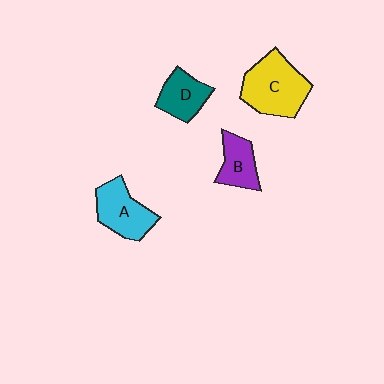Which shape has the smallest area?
Shape B (purple).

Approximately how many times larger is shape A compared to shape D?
Approximately 1.3 times.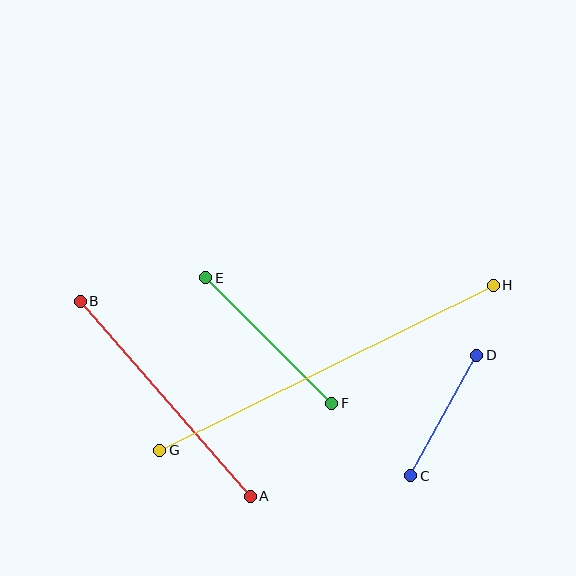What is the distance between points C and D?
The distance is approximately 137 pixels.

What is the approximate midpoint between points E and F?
The midpoint is at approximately (269, 340) pixels.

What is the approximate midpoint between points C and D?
The midpoint is at approximately (444, 416) pixels.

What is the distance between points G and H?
The distance is approximately 372 pixels.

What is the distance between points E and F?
The distance is approximately 178 pixels.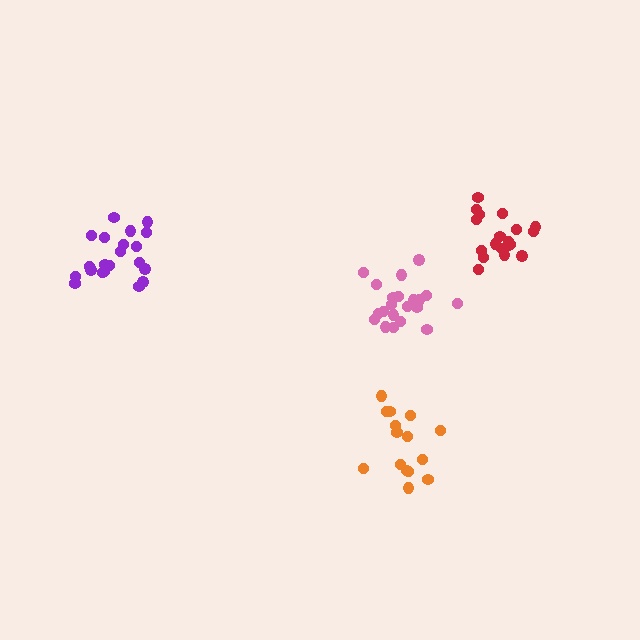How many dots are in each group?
Group 1: 21 dots, Group 2: 19 dots, Group 3: 15 dots, Group 4: 21 dots (76 total).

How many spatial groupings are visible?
There are 4 spatial groupings.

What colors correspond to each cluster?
The clusters are colored: pink, red, orange, purple.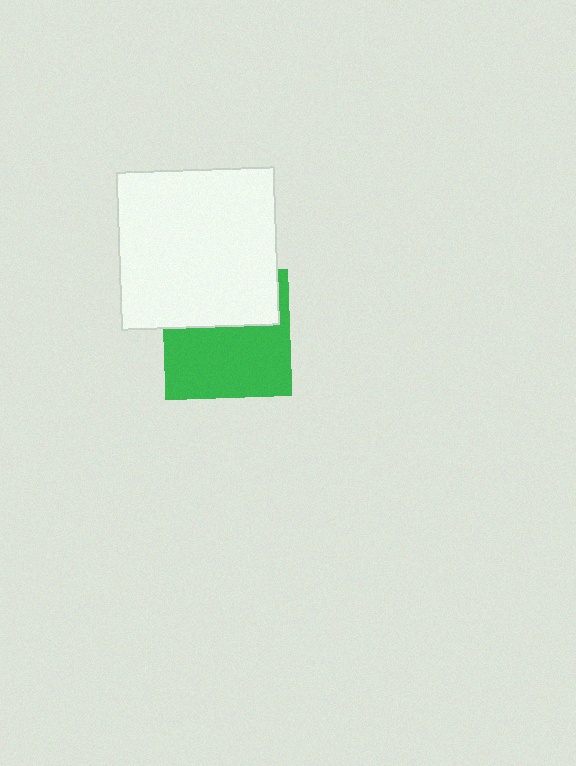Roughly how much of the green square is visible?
About half of it is visible (roughly 59%).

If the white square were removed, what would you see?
You would see the complete green square.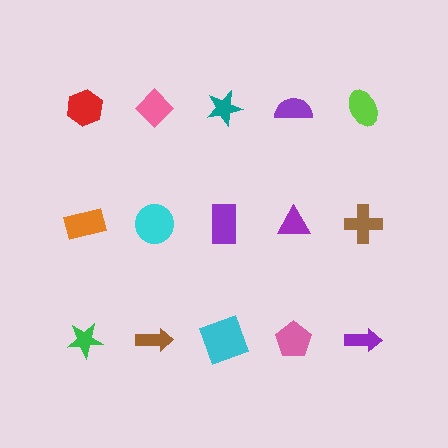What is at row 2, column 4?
A purple triangle.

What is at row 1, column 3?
A teal star.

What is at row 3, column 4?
A pink pentagon.